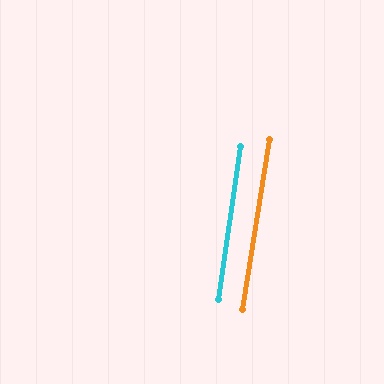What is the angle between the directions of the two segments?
Approximately 1 degree.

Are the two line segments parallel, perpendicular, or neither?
Parallel — their directions differ by only 0.9°.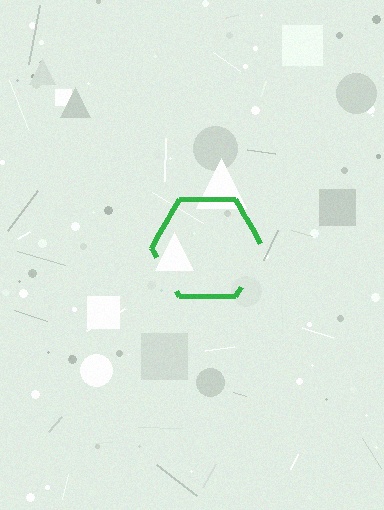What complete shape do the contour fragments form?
The contour fragments form a hexagon.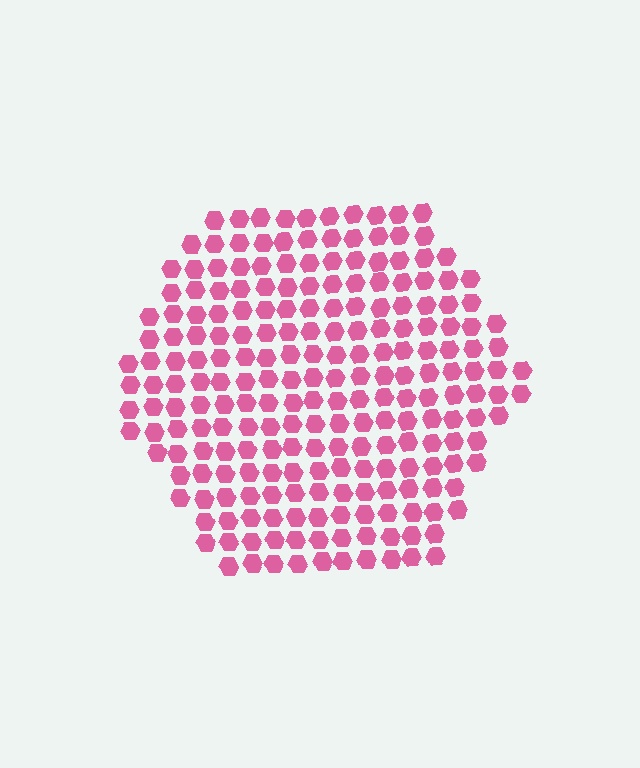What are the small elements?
The small elements are hexagons.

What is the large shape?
The large shape is a hexagon.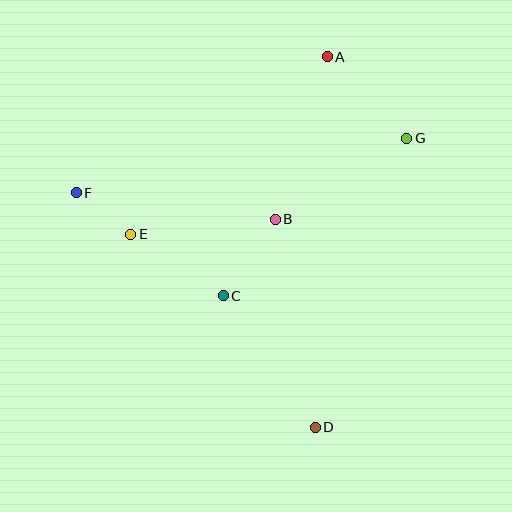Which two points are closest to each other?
Points E and F are closest to each other.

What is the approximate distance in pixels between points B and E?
The distance between B and E is approximately 145 pixels.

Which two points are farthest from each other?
Points A and D are farthest from each other.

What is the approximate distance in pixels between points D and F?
The distance between D and F is approximately 335 pixels.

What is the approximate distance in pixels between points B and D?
The distance between B and D is approximately 212 pixels.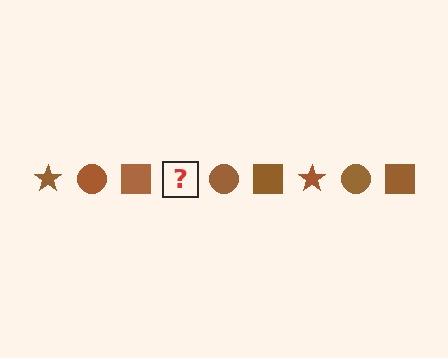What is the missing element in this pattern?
The missing element is a brown star.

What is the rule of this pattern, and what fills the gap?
The rule is that the pattern cycles through star, circle, square shapes in brown. The gap should be filled with a brown star.